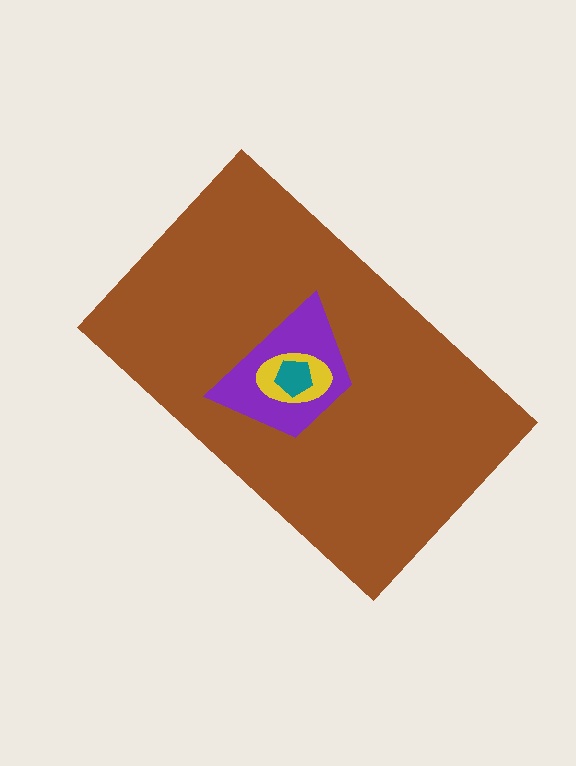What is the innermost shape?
The teal pentagon.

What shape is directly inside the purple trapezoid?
The yellow ellipse.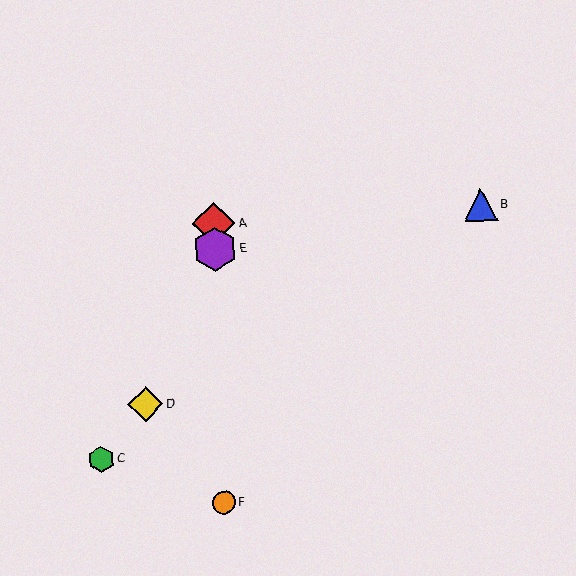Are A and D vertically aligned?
No, A is at x≈214 and D is at x≈145.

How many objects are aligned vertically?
3 objects (A, E, F) are aligned vertically.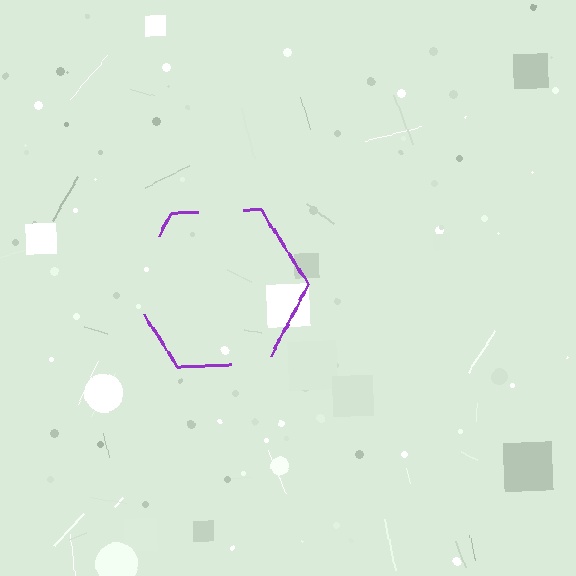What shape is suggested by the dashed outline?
The dashed outline suggests a hexagon.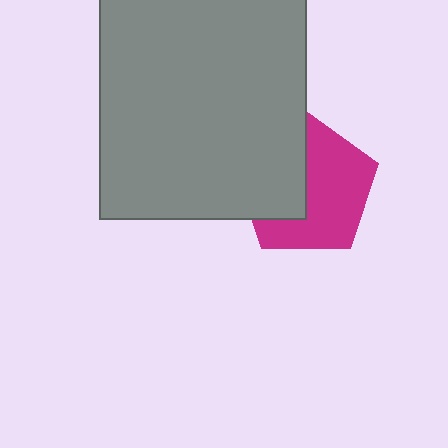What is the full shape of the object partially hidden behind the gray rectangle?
The partially hidden object is a magenta pentagon.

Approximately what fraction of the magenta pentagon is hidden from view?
Roughly 40% of the magenta pentagon is hidden behind the gray rectangle.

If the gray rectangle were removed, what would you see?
You would see the complete magenta pentagon.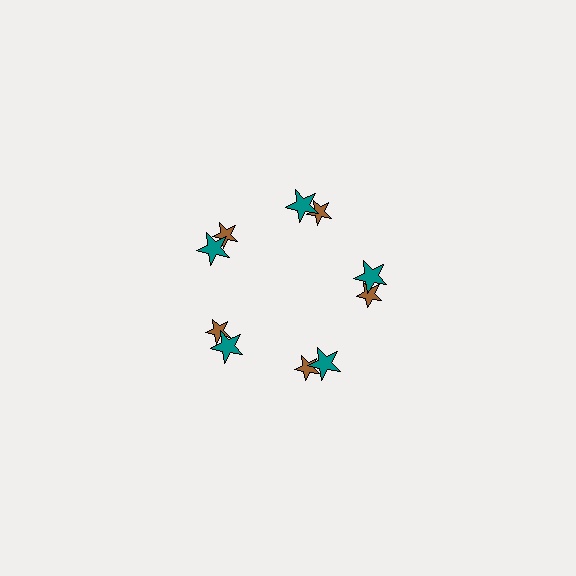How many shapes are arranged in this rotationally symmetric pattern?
There are 10 shapes, arranged in 5 groups of 2.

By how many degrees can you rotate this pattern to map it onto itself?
The pattern maps onto itself every 72 degrees of rotation.